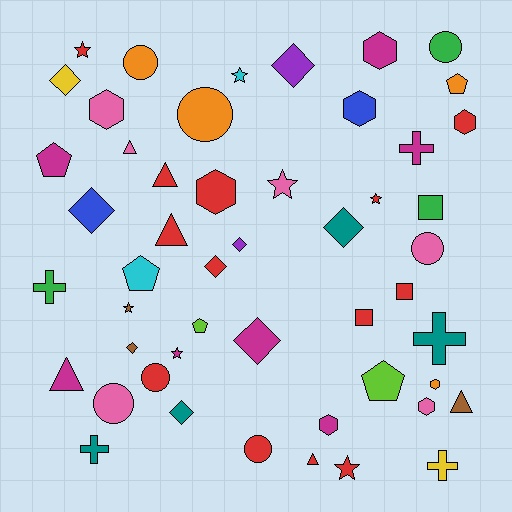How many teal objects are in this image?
There are 4 teal objects.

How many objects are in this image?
There are 50 objects.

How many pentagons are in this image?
There are 5 pentagons.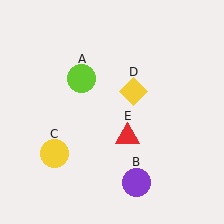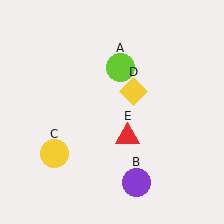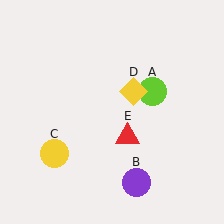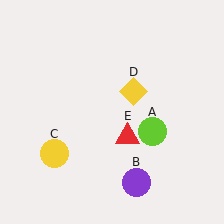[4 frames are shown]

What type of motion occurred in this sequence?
The lime circle (object A) rotated clockwise around the center of the scene.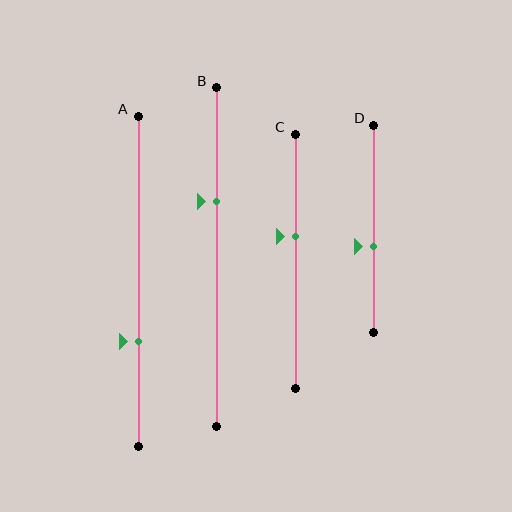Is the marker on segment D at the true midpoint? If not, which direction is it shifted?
No, the marker on segment D is shifted downward by about 8% of the segment length.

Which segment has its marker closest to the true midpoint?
Segment D has its marker closest to the true midpoint.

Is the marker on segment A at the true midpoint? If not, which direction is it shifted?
No, the marker on segment A is shifted downward by about 18% of the segment length.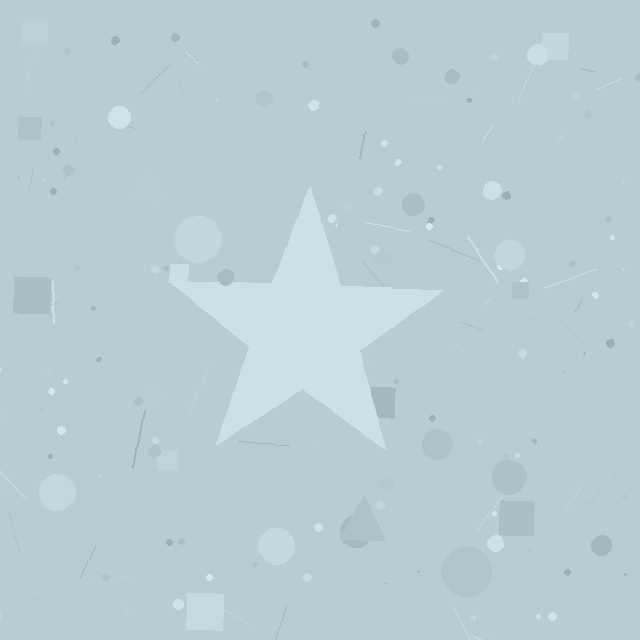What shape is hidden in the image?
A star is hidden in the image.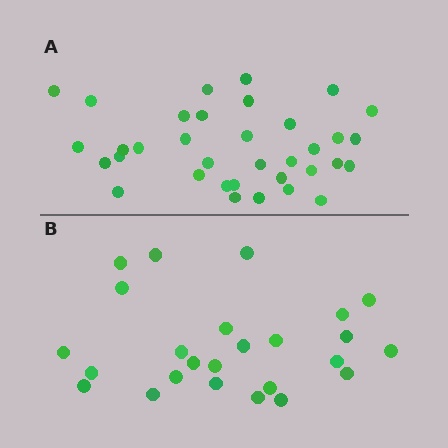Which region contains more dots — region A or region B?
Region A (the top region) has more dots.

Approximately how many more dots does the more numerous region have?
Region A has roughly 10 or so more dots than region B.